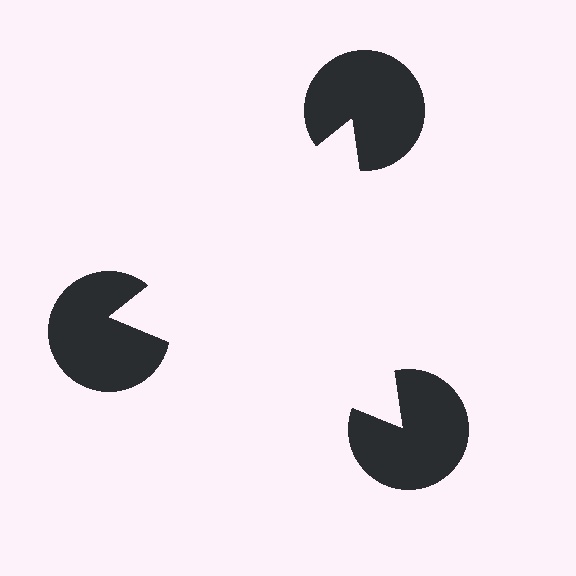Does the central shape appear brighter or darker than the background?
It typically appears slightly brighter than the background, even though no actual brightness change is drawn.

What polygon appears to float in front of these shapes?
An illusory triangle — its edges are inferred from the aligned wedge cuts in the pac-man discs, not physically drawn.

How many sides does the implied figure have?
3 sides.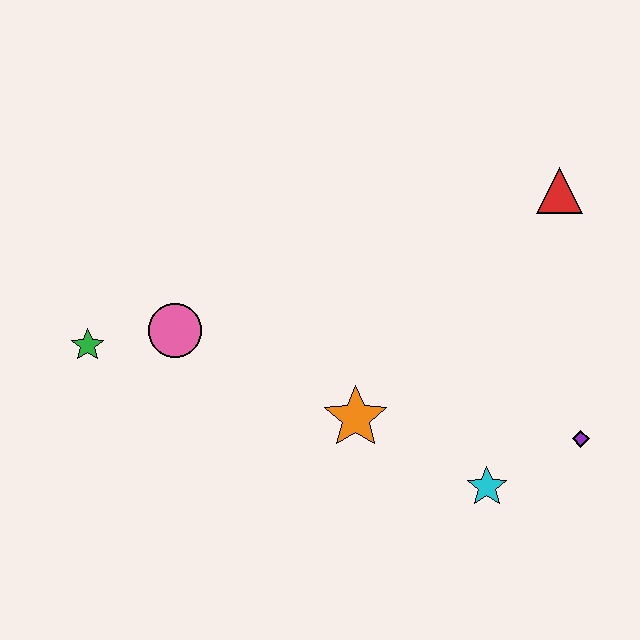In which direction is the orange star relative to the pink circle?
The orange star is to the right of the pink circle.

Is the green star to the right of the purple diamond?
No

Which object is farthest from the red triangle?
The green star is farthest from the red triangle.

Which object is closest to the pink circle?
The green star is closest to the pink circle.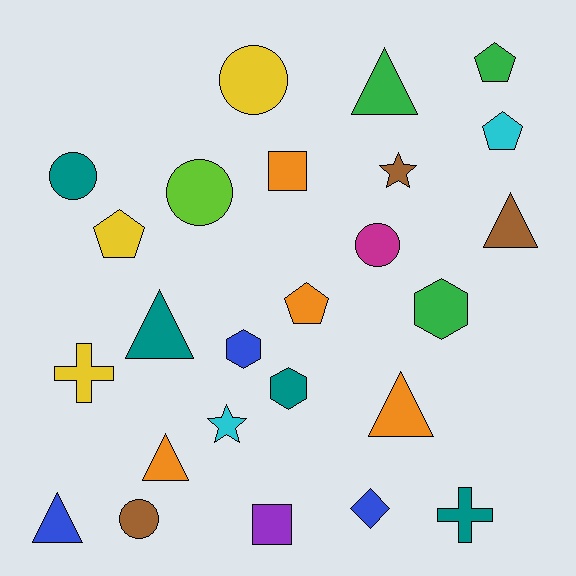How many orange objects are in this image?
There are 4 orange objects.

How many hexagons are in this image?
There are 3 hexagons.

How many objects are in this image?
There are 25 objects.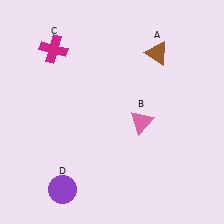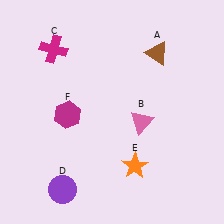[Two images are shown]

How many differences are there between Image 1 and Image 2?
There are 2 differences between the two images.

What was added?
An orange star (E), a magenta hexagon (F) were added in Image 2.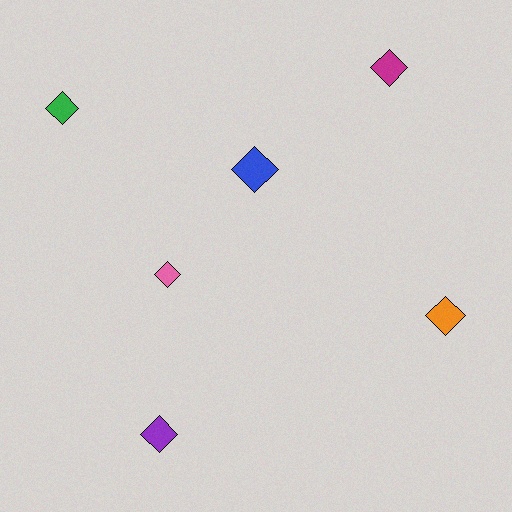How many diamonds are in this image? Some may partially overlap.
There are 6 diamonds.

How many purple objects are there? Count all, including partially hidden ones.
There is 1 purple object.